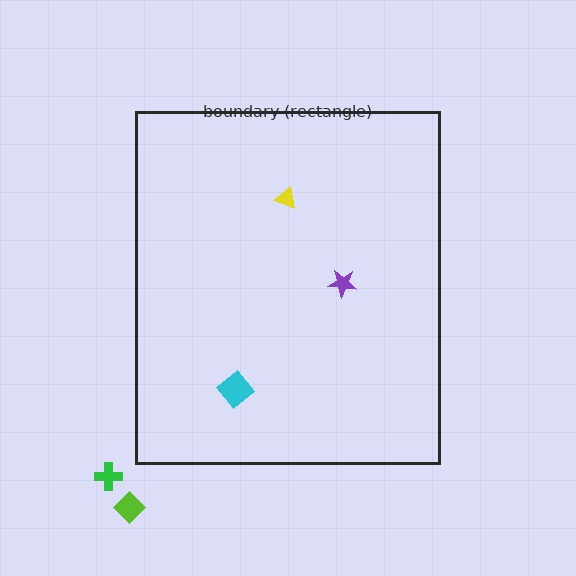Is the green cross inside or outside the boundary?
Outside.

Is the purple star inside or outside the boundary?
Inside.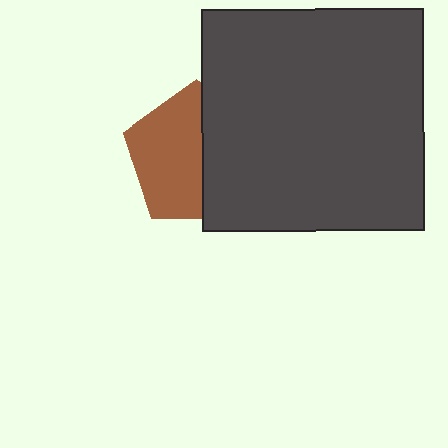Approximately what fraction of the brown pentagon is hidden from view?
Roughly 46% of the brown pentagon is hidden behind the dark gray square.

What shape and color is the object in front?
The object in front is a dark gray square.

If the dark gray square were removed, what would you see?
You would see the complete brown pentagon.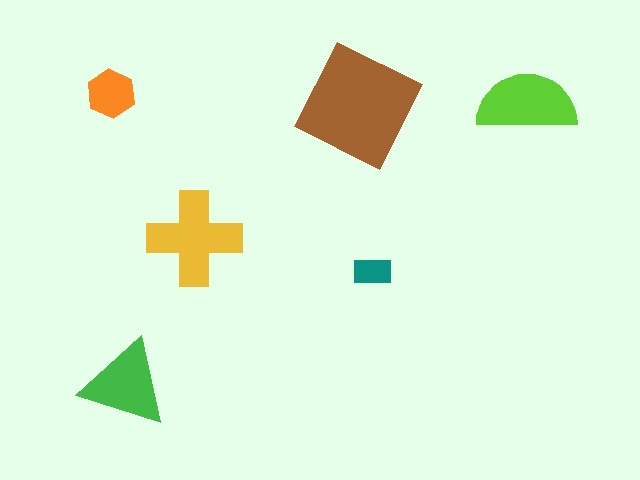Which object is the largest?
The brown square.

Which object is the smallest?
The teal rectangle.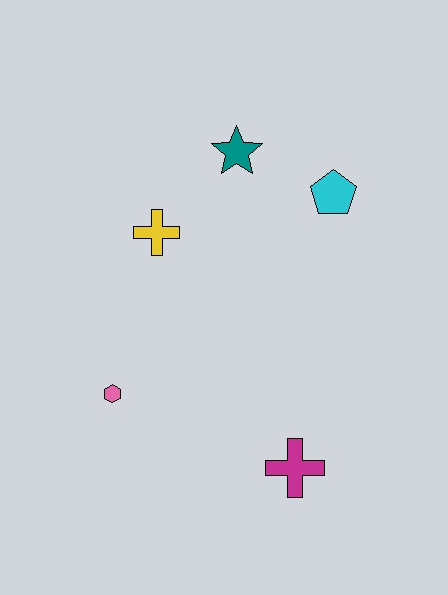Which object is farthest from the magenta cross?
The teal star is farthest from the magenta cross.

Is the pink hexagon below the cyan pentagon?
Yes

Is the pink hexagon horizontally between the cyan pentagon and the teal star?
No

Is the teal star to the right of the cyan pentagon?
No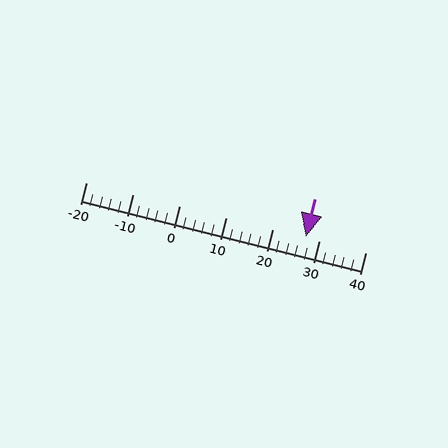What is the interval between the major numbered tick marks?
The major tick marks are spaced 10 units apart.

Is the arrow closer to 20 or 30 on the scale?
The arrow is closer to 30.